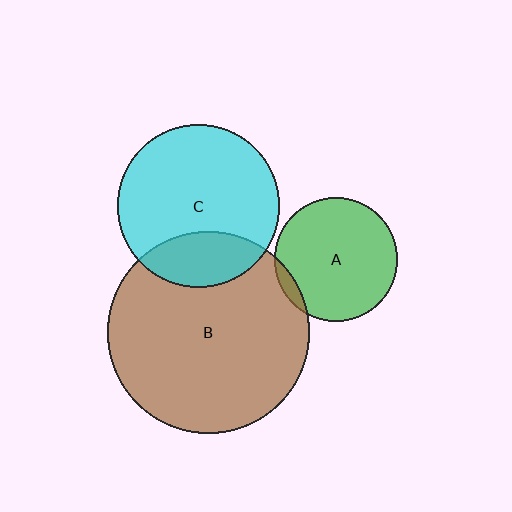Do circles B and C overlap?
Yes.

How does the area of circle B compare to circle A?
Approximately 2.7 times.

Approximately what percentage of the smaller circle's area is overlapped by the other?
Approximately 25%.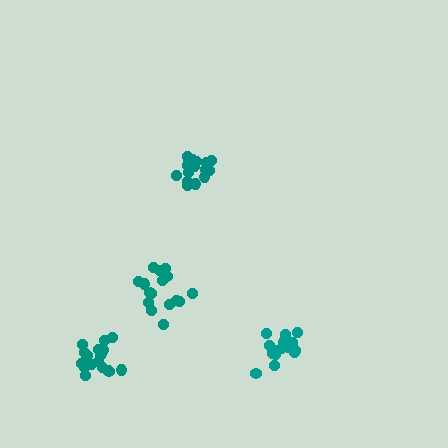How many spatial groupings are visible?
There are 4 spatial groupings.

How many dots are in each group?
Group 1: 16 dots, Group 2: 19 dots, Group 3: 17 dots, Group 4: 16 dots (68 total).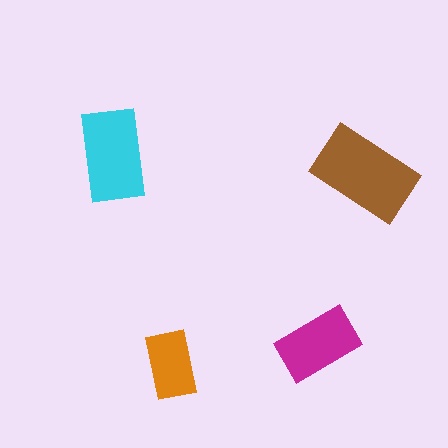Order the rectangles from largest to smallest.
the brown one, the cyan one, the magenta one, the orange one.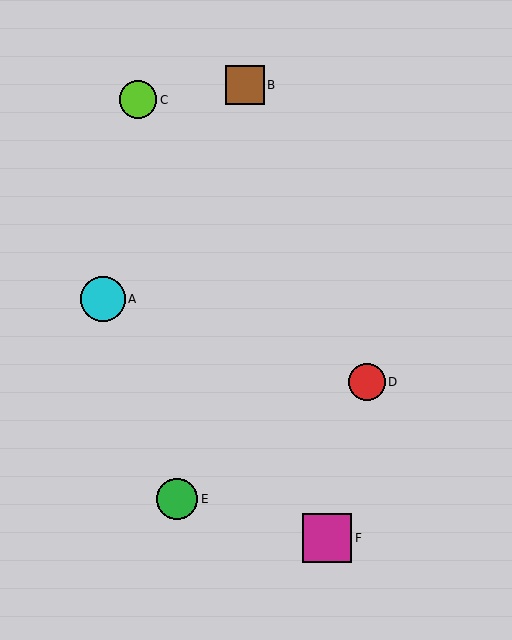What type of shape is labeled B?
Shape B is a brown square.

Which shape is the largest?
The magenta square (labeled F) is the largest.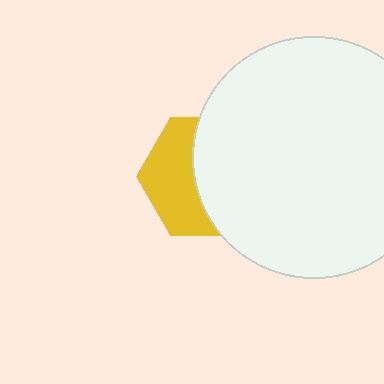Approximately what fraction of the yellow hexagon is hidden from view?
Roughly 56% of the yellow hexagon is hidden behind the white circle.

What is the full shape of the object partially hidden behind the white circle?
The partially hidden object is a yellow hexagon.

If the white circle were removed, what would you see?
You would see the complete yellow hexagon.